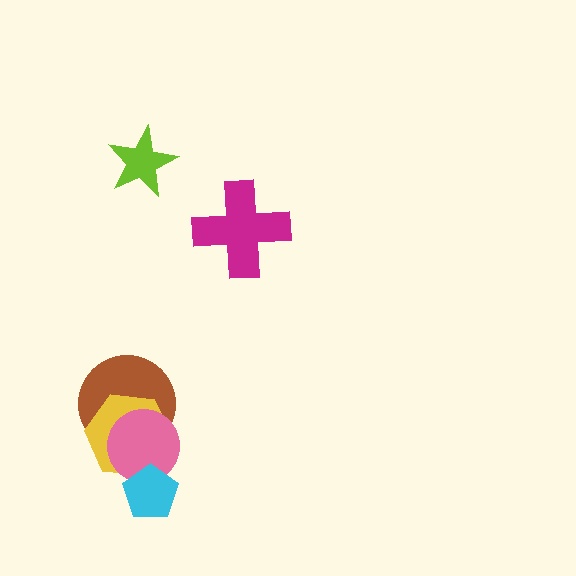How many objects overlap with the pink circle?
3 objects overlap with the pink circle.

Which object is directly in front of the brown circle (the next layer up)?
The yellow hexagon is directly in front of the brown circle.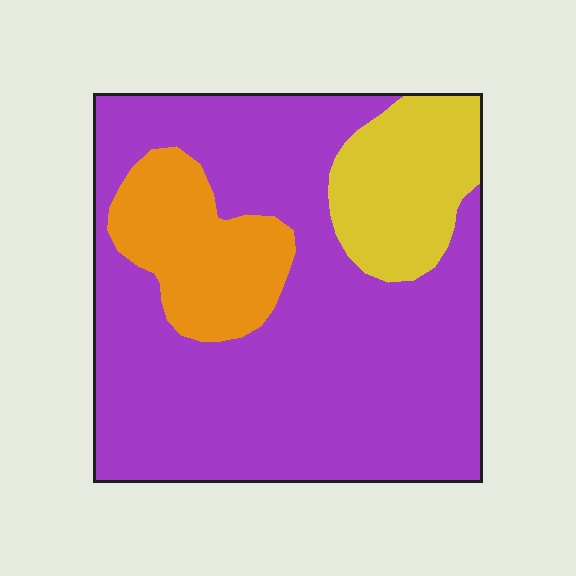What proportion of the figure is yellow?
Yellow covers around 15% of the figure.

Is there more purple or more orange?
Purple.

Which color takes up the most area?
Purple, at roughly 70%.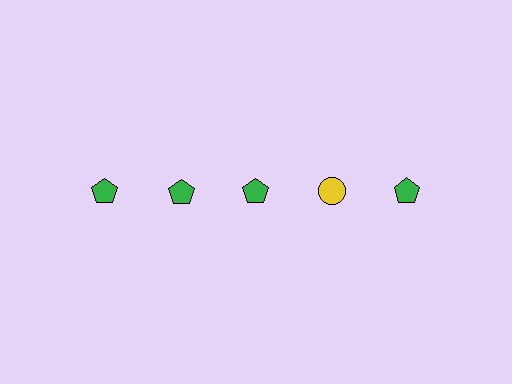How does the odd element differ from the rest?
It differs in both color (yellow instead of green) and shape (circle instead of pentagon).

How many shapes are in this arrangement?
There are 5 shapes arranged in a grid pattern.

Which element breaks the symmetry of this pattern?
The yellow circle in the top row, second from right column breaks the symmetry. All other shapes are green pentagons.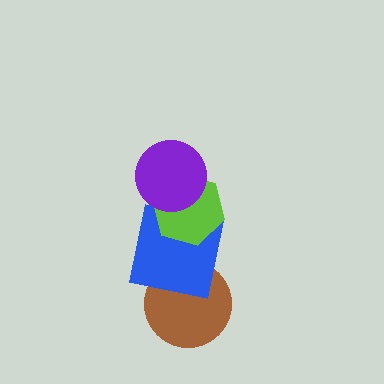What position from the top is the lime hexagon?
The lime hexagon is 2nd from the top.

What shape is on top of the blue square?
The lime hexagon is on top of the blue square.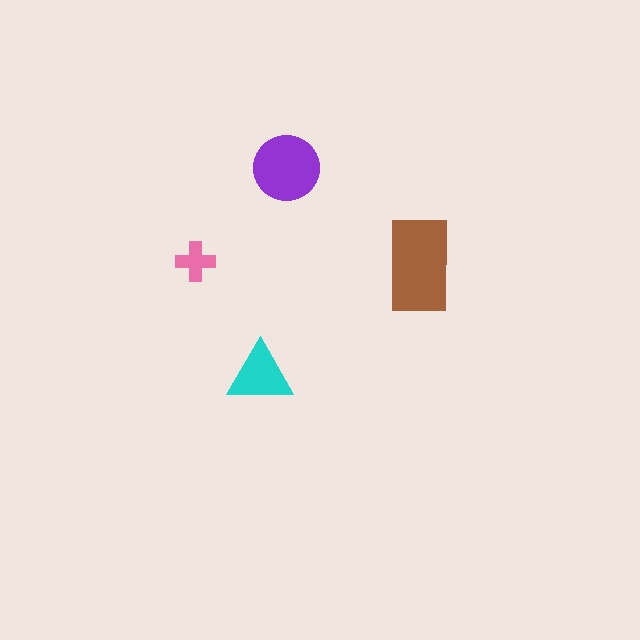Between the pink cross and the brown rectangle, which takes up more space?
The brown rectangle.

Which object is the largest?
The brown rectangle.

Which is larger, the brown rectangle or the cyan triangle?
The brown rectangle.